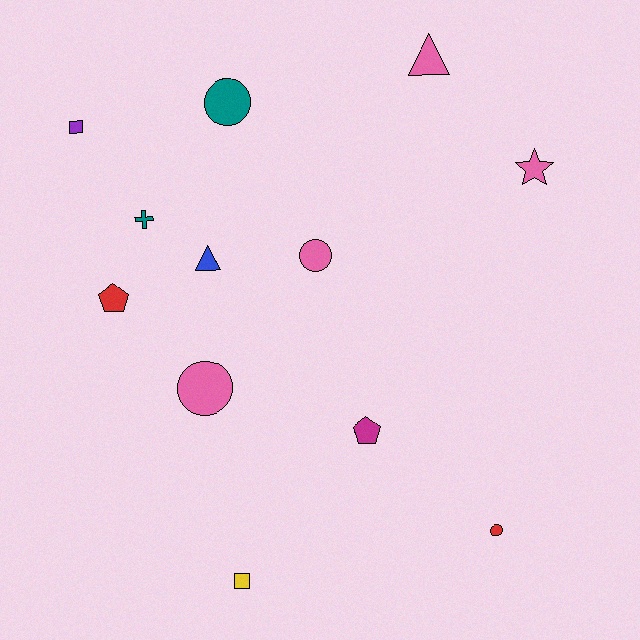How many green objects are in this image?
There are no green objects.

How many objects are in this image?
There are 12 objects.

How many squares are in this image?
There are 2 squares.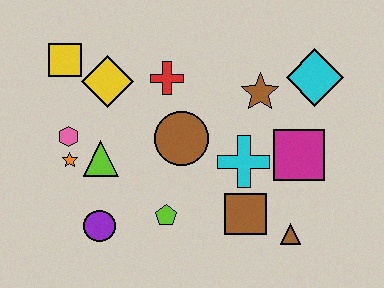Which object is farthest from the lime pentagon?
The cyan diamond is farthest from the lime pentagon.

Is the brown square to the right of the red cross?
Yes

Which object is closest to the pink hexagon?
The orange star is closest to the pink hexagon.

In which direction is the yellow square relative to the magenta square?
The yellow square is to the left of the magenta square.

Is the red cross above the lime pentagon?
Yes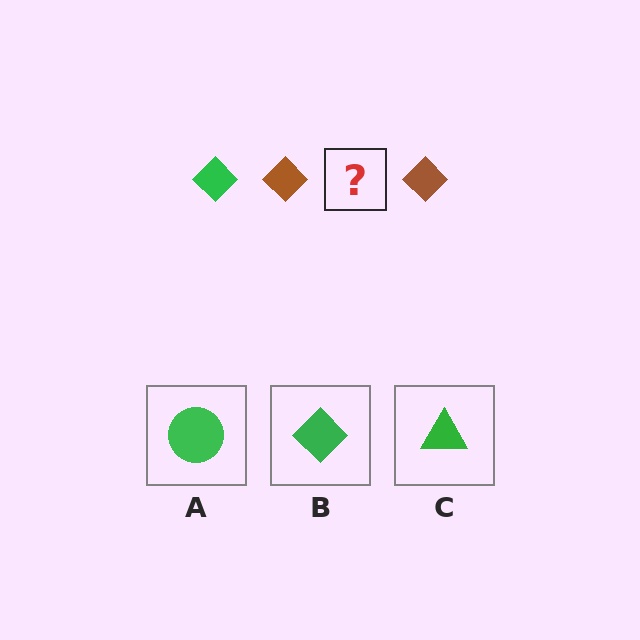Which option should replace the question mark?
Option B.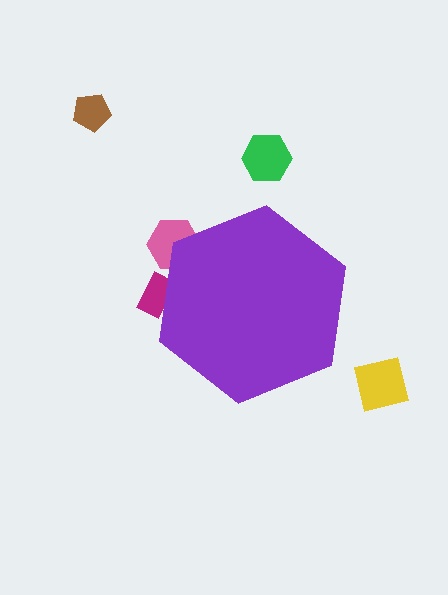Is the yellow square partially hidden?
No, the yellow square is fully visible.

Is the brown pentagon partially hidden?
No, the brown pentagon is fully visible.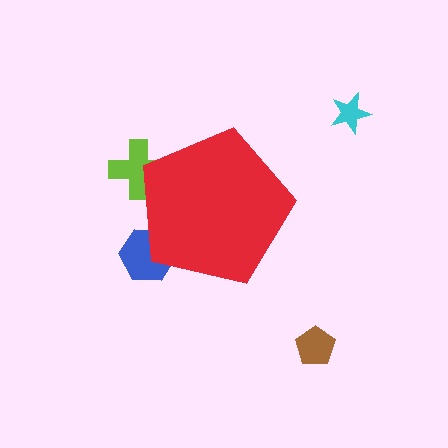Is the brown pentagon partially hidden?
No, the brown pentagon is fully visible.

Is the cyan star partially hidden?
No, the cyan star is fully visible.